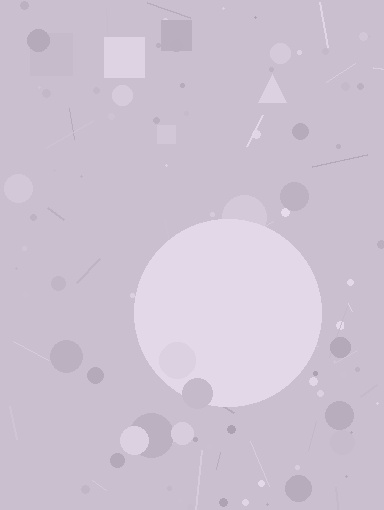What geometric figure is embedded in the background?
A circle is embedded in the background.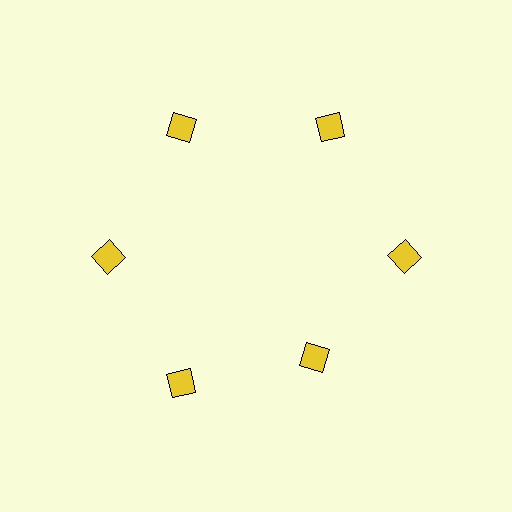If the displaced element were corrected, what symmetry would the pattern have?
It would have 6-fold rotational symmetry — the pattern would map onto itself every 60 degrees.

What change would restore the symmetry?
The symmetry would be restored by moving it outward, back onto the ring so that all 6 squares sit at equal angles and equal distance from the center.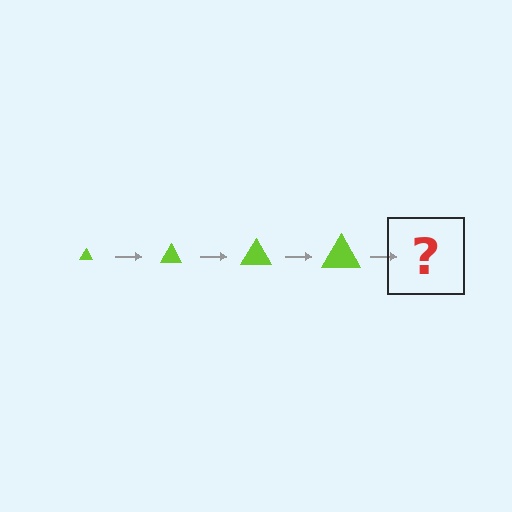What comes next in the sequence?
The next element should be a lime triangle, larger than the previous one.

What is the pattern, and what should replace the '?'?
The pattern is that the triangle gets progressively larger each step. The '?' should be a lime triangle, larger than the previous one.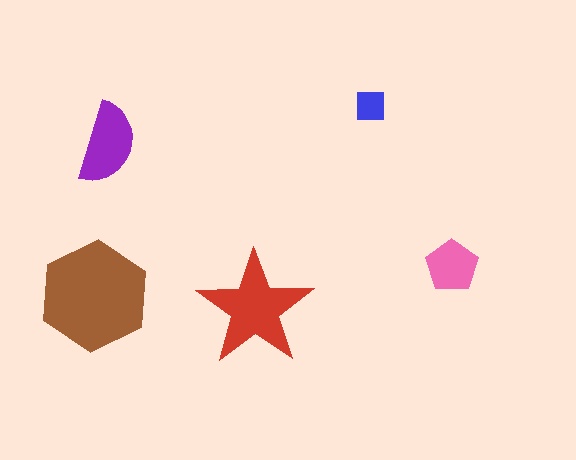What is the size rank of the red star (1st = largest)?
2nd.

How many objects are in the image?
There are 5 objects in the image.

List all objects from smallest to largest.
The blue square, the pink pentagon, the purple semicircle, the red star, the brown hexagon.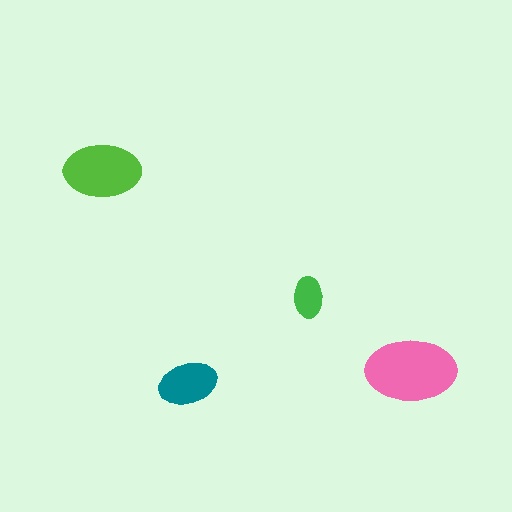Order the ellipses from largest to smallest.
the pink one, the lime one, the teal one, the green one.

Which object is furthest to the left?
The lime ellipse is leftmost.